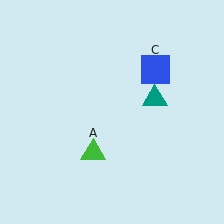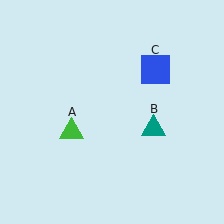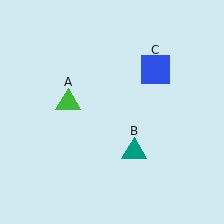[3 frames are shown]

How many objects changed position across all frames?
2 objects changed position: green triangle (object A), teal triangle (object B).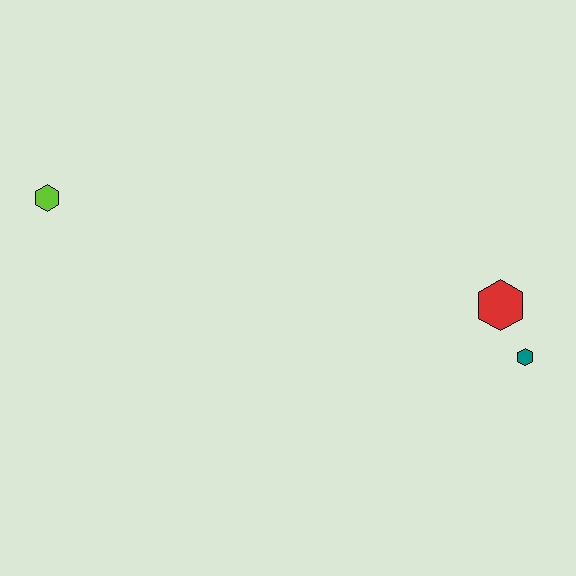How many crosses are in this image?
There are no crosses.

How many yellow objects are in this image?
There are no yellow objects.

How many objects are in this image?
There are 3 objects.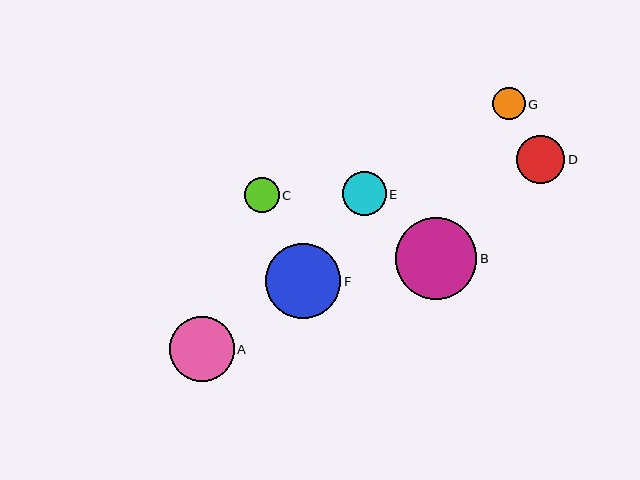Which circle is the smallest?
Circle G is the smallest with a size of approximately 33 pixels.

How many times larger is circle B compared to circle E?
Circle B is approximately 1.8 times the size of circle E.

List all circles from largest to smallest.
From largest to smallest: B, F, A, D, E, C, G.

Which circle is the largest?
Circle B is the largest with a size of approximately 82 pixels.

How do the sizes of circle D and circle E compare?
Circle D and circle E are approximately the same size.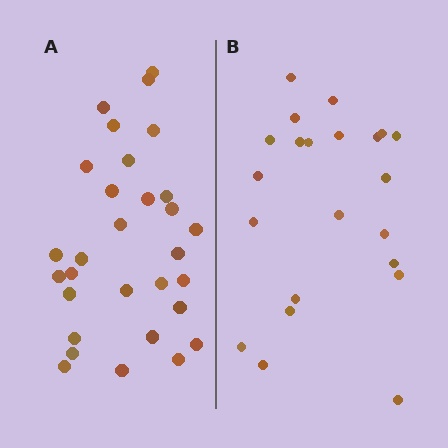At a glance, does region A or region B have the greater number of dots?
Region A (the left region) has more dots.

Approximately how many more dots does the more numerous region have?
Region A has roughly 8 or so more dots than region B.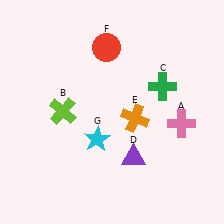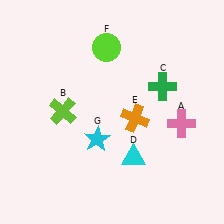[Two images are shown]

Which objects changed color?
D changed from purple to cyan. F changed from red to lime.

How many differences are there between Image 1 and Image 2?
There are 2 differences between the two images.